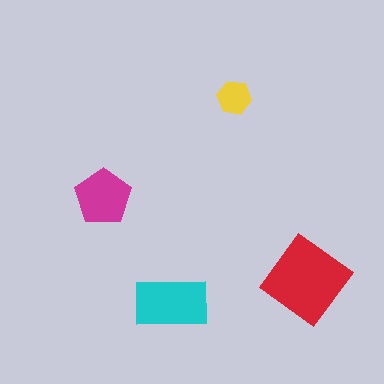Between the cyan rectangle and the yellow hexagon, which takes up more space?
The cyan rectangle.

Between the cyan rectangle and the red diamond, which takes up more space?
The red diamond.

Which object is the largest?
The red diamond.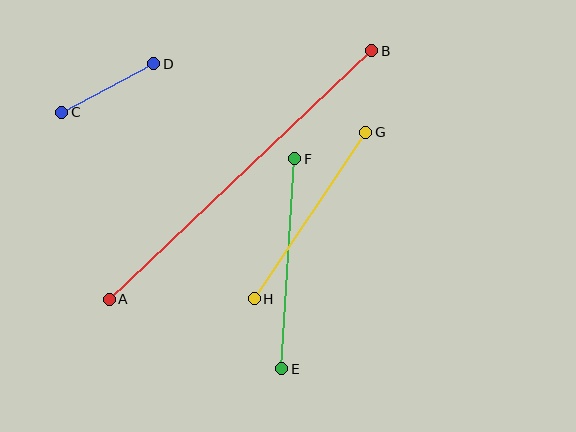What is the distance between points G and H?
The distance is approximately 200 pixels.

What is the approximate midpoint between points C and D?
The midpoint is at approximately (108, 88) pixels.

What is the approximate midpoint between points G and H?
The midpoint is at approximately (310, 215) pixels.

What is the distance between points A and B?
The distance is approximately 361 pixels.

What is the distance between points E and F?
The distance is approximately 210 pixels.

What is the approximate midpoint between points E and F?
The midpoint is at approximately (288, 264) pixels.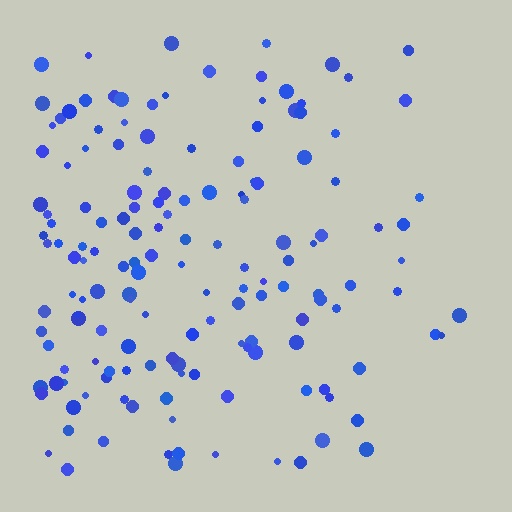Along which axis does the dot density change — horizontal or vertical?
Horizontal.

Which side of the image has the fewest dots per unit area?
The right.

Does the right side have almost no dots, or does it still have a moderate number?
Still a moderate number, just noticeably fewer than the left.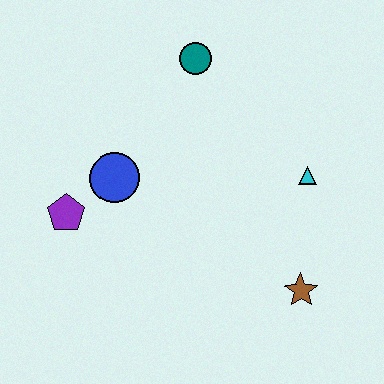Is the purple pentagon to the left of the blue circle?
Yes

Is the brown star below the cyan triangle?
Yes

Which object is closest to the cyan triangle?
The brown star is closest to the cyan triangle.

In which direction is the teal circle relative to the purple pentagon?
The teal circle is above the purple pentagon.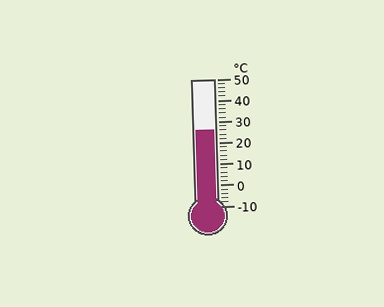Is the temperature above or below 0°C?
The temperature is above 0°C.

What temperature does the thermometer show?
The thermometer shows approximately 26°C.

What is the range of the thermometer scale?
The thermometer scale ranges from -10°C to 50°C.